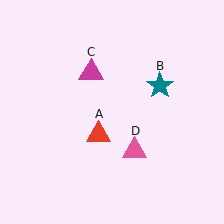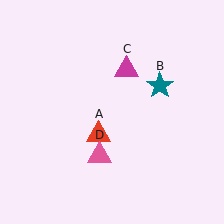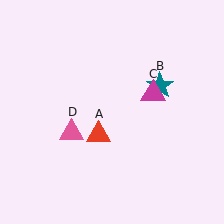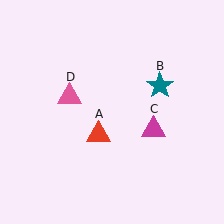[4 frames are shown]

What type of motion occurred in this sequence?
The magenta triangle (object C), pink triangle (object D) rotated clockwise around the center of the scene.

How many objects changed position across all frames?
2 objects changed position: magenta triangle (object C), pink triangle (object D).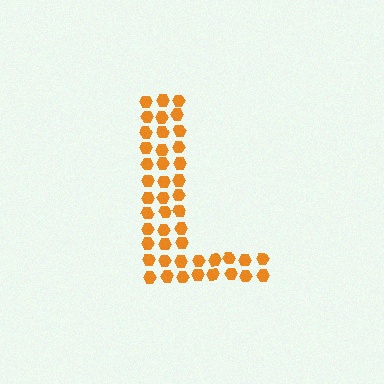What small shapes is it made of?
It is made of small hexagons.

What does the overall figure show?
The overall figure shows the letter L.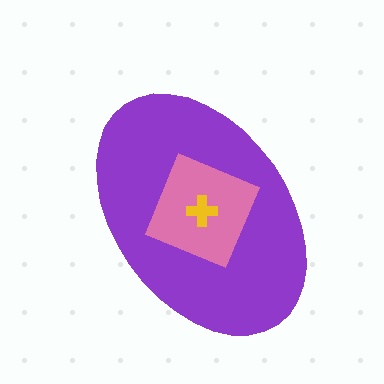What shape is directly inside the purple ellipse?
The pink diamond.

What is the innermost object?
The yellow cross.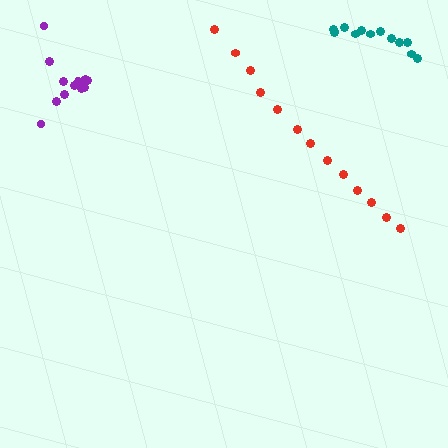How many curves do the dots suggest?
There are 3 distinct paths.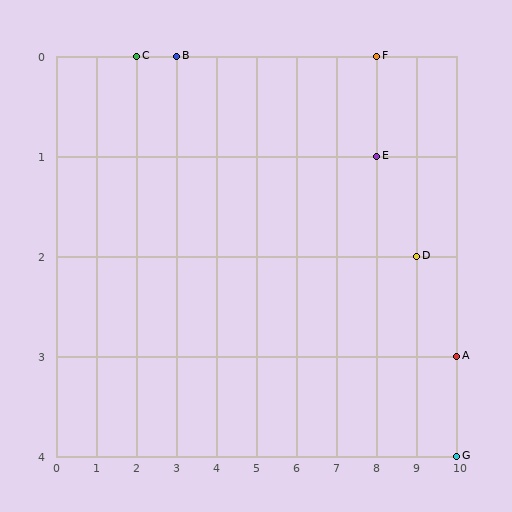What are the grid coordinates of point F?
Point F is at grid coordinates (8, 0).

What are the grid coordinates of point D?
Point D is at grid coordinates (9, 2).